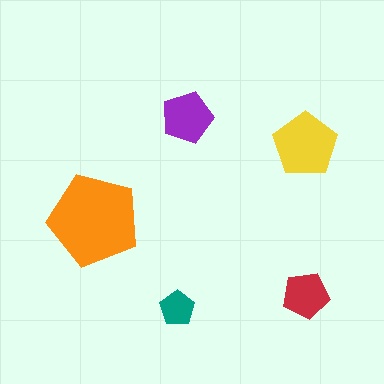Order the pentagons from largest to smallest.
the orange one, the yellow one, the purple one, the red one, the teal one.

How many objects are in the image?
There are 5 objects in the image.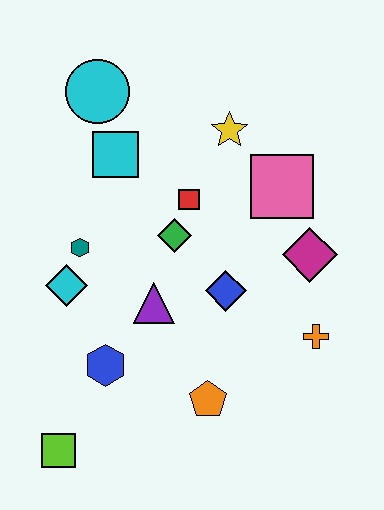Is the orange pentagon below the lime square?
No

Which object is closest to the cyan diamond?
The teal hexagon is closest to the cyan diamond.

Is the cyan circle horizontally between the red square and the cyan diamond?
Yes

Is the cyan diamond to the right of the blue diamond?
No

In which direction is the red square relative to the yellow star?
The red square is below the yellow star.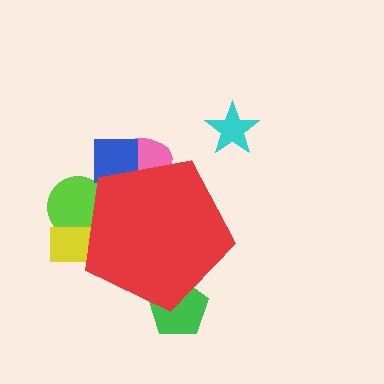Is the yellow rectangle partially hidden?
Yes, the yellow rectangle is partially hidden behind the red pentagon.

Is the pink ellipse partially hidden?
Yes, the pink ellipse is partially hidden behind the red pentagon.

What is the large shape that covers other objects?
A red pentagon.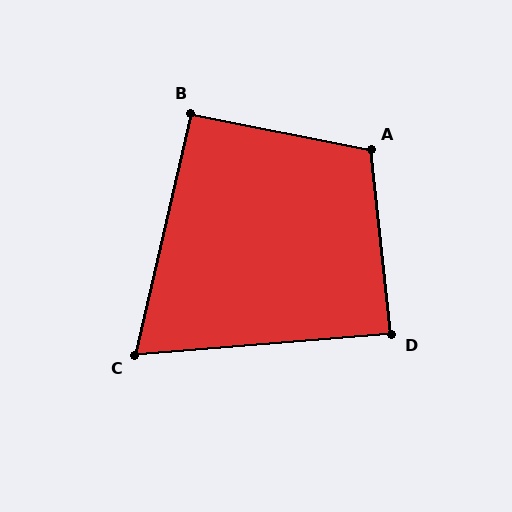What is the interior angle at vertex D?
Approximately 88 degrees (approximately right).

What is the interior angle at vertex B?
Approximately 92 degrees (approximately right).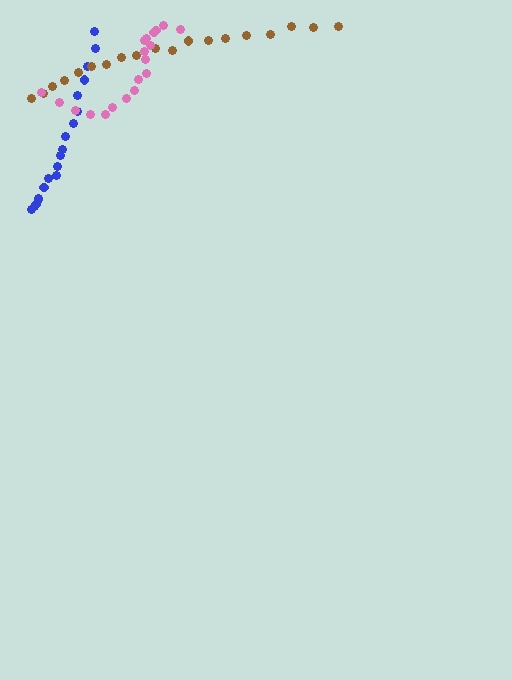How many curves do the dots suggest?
There are 3 distinct paths.